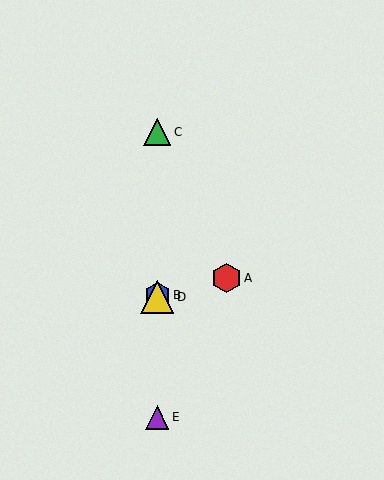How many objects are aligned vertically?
4 objects (B, C, D, E) are aligned vertically.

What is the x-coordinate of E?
Object E is at x≈157.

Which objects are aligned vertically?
Objects B, C, D, E are aligned vertically.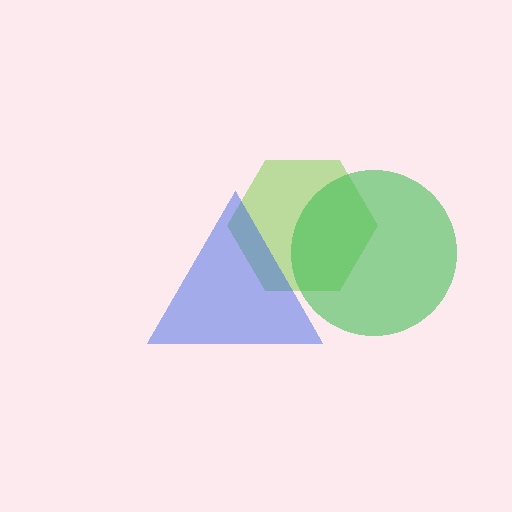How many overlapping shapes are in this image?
There are 3 overlapping shapes in the image.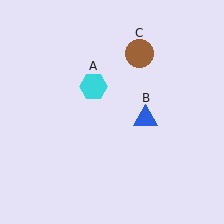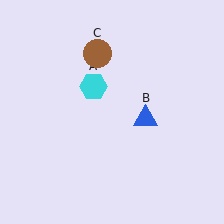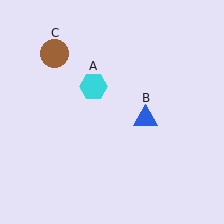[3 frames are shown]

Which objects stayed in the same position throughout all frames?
Cyan hexagon (object A) and blue triangle (object B) remained stationary.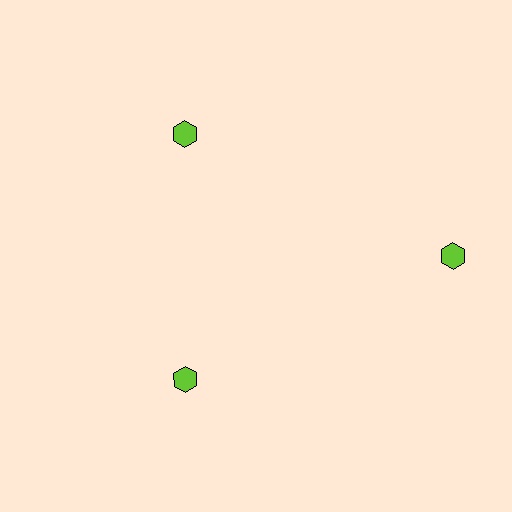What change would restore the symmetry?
The symmetry would be restored by moving it inward, back onto the ring so that all 3 hexagons sit at equal angles and equal distance from the center.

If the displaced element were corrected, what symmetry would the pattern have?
It would have 3-fold rotational symmetry — the pattern would map onto itself every 120 degrees.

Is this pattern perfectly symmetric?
No. The 3 lime hexagons are arranged in a ring, but one element near the 3 o'clock position is pushed outward from the center, breaking the 3-fold rotational symmetry.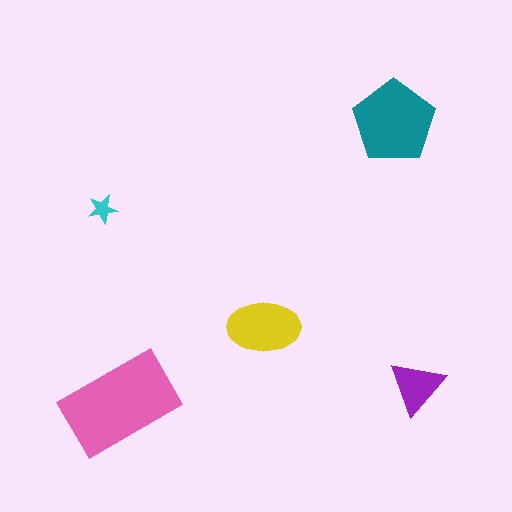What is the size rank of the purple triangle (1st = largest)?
4th.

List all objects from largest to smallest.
The pink rectangle, the teal pentagon, the yellow ellipse, the purple triangle, the cyan star.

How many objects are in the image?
There are 5 objects in the image.